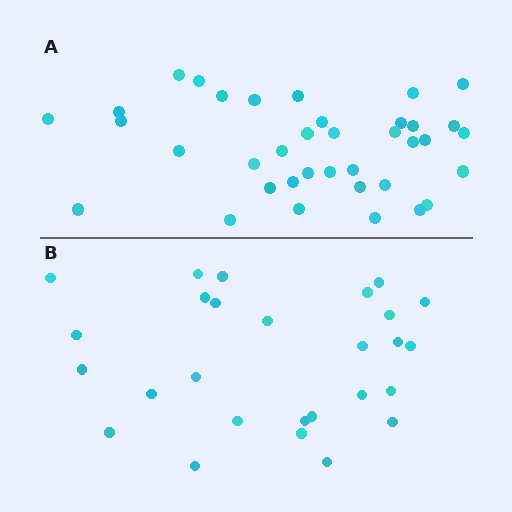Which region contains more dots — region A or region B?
Region A (the top region) has more dots.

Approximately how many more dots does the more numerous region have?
Region A has roughly 10 or so more dots than region B.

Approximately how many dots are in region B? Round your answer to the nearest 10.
About 30 dots. (The exact count is 27, which rounds to 30.)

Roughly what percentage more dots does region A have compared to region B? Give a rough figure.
About 35% more.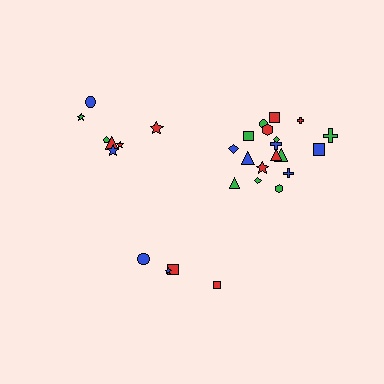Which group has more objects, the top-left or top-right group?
The top-right group.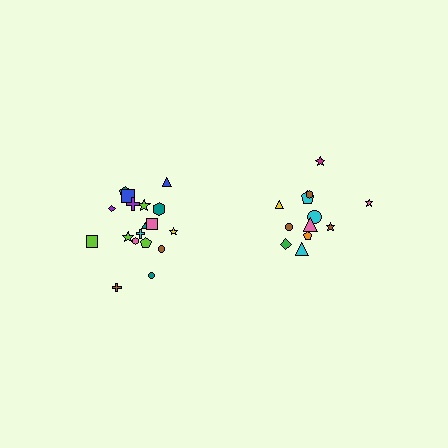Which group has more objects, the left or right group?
The left group.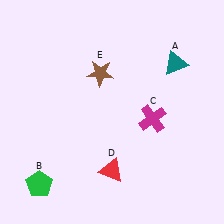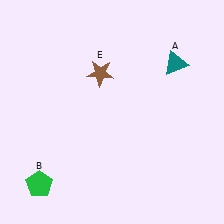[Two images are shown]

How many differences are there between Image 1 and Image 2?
There are 2 differences between the two images.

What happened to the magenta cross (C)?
The magenta cross (C) was removed in Image 2. It was in the bottom-right area of Image 1.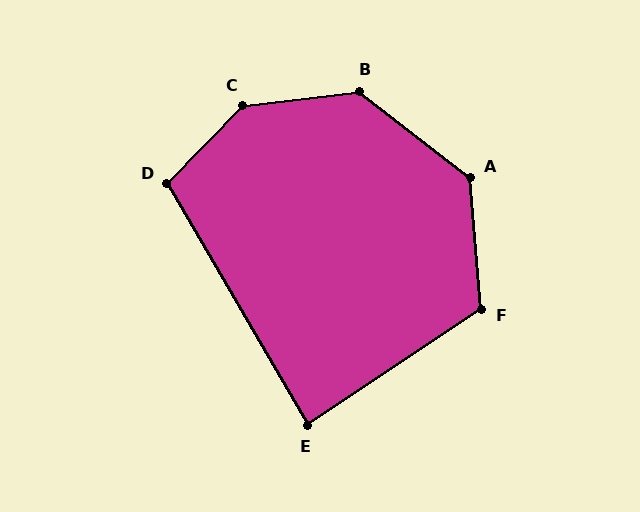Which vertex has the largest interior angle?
C, at approximately 141 degrees.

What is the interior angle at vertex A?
Approximately 133 degrees (obtuse).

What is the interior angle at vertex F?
Approximately 119 degrees (obtuse).